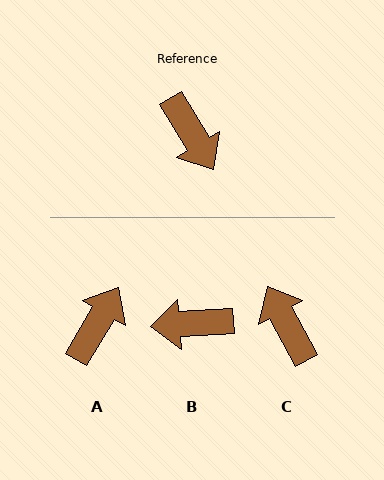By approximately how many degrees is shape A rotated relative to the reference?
Approximately 119 degrees counter-clockwise.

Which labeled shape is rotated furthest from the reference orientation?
C, about 177 degrees away.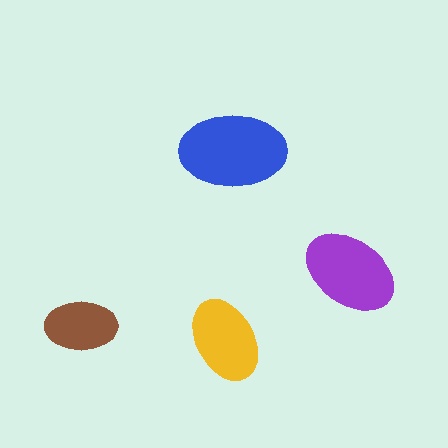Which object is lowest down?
The yellow ellipse is bottommost.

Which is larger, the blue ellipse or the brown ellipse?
The blue one.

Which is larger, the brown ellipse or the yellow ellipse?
The yellow one.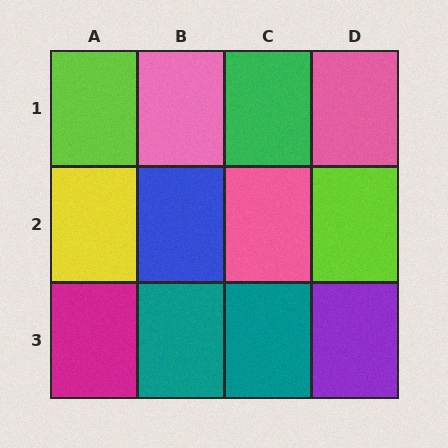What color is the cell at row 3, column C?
Teal.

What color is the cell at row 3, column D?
Purple.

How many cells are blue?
1 cell is blue.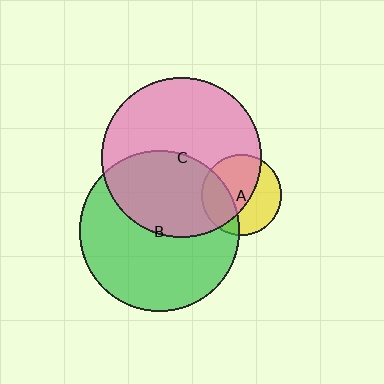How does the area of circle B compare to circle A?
Approximately 4.0 times.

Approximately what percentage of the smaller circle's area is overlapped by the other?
Approximately 40%.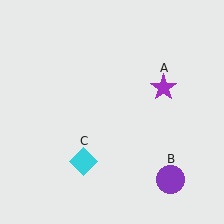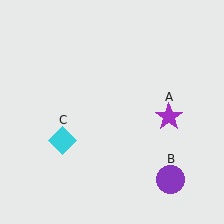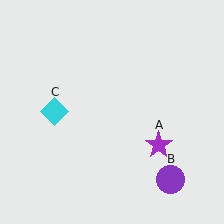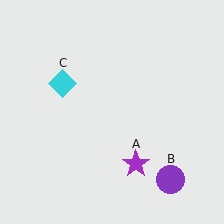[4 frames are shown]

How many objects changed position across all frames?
2 objects changed position: purple star (object A), cyan diamond (object C).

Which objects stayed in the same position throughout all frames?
Purple circle (object B) remained stationary.